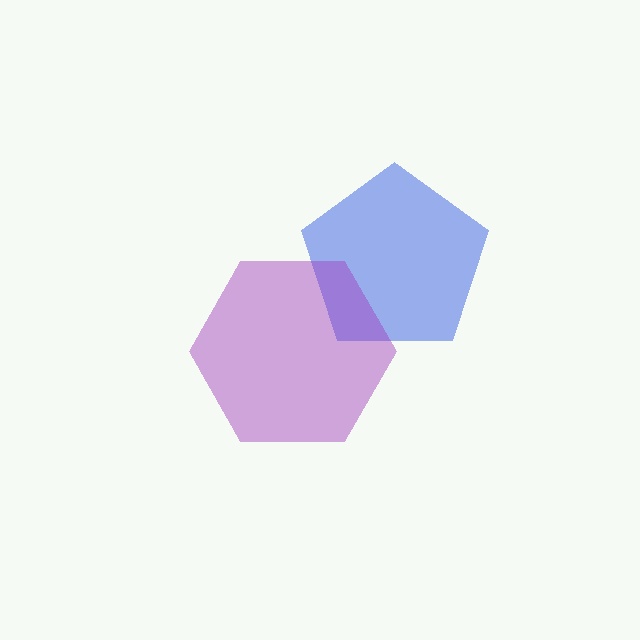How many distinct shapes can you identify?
There are 2 distinct shapes: a blue pentagon, a purple hexagon.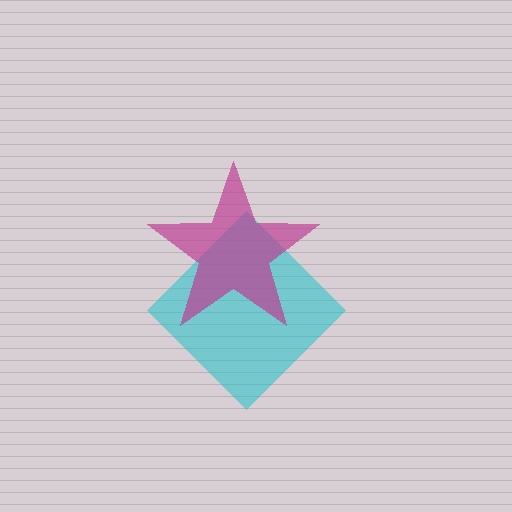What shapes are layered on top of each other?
The layered shapes are: a cyan diamond, a magenta star.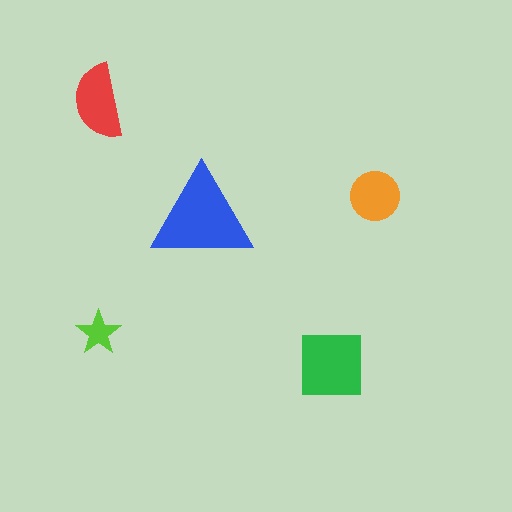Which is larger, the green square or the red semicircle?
The green square.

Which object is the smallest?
The lime star.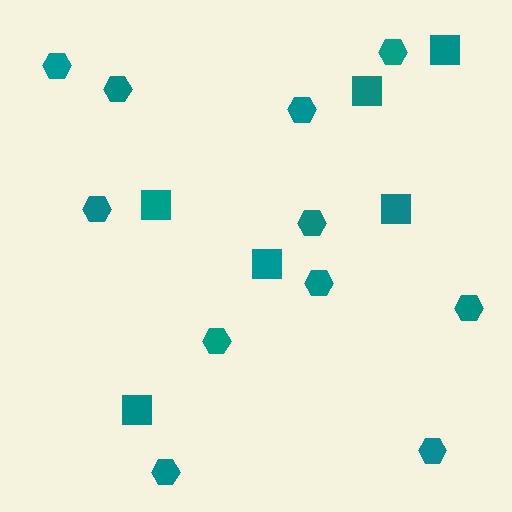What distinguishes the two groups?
There are 2 groups: one group of squares (6) and one group of hexagons (11).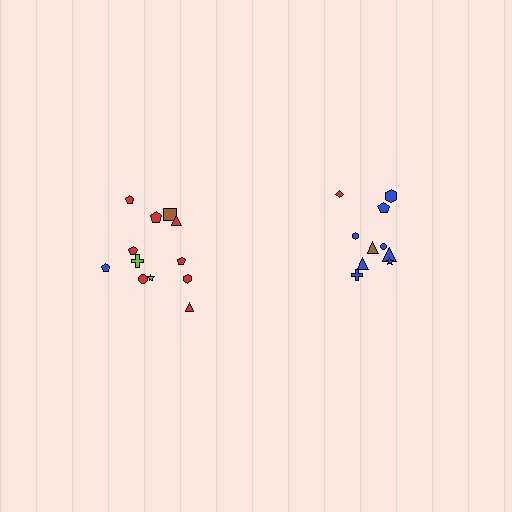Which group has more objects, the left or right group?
The left group.